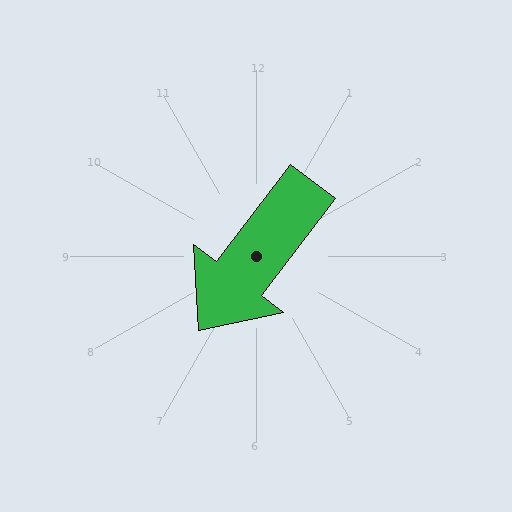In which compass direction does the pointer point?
Southwest.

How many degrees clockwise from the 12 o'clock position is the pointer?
Approximately 217 degrees.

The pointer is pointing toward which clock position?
Roughly 7 o'clock.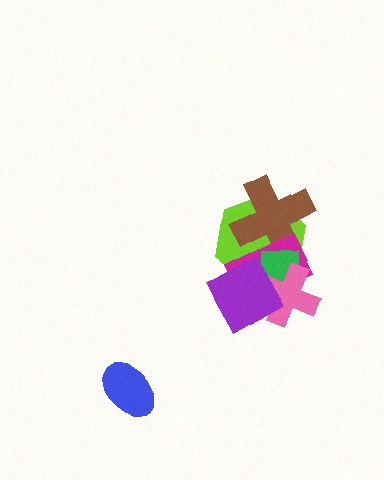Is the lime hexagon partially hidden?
Yes, it is partially covered by another shape.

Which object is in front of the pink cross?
The purple diamond is in front of the pink cross.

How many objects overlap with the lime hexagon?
5 objects overlap with the lime hexagon.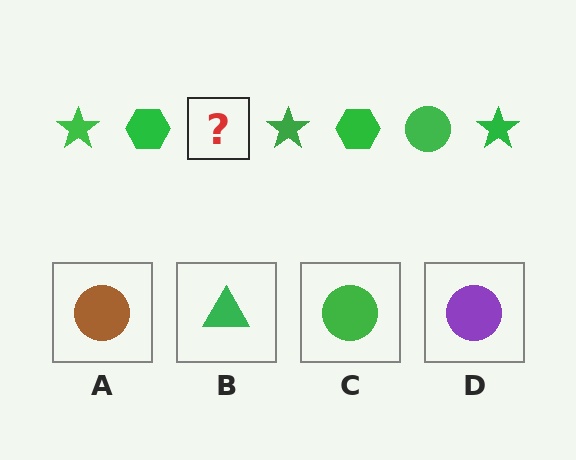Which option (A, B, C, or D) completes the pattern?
C.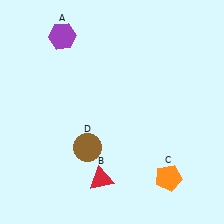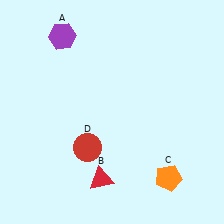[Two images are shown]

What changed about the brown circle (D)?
In Image 1, D is brown. In Image 2, it changed to red.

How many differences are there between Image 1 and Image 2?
There is 1 difference between the two images.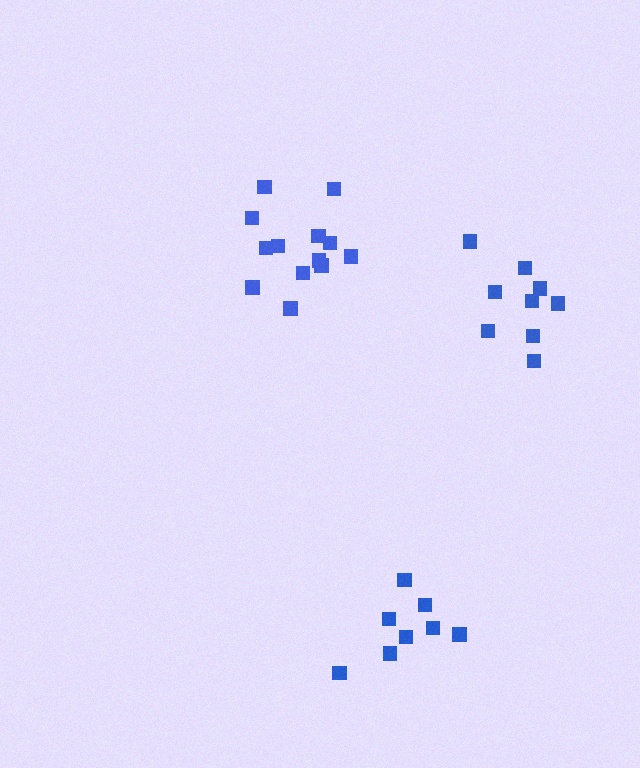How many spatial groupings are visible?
There are 3 spatial groupings.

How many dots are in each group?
Group 1: 8 dots, Group 2: 13 dots, Group 3: 9 dots (30 total).